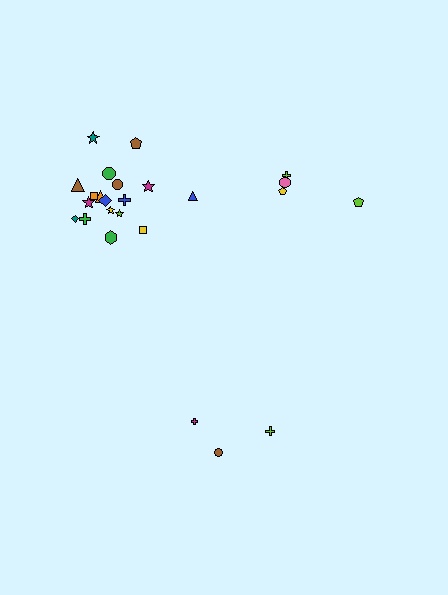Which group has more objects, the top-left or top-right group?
The top-left group.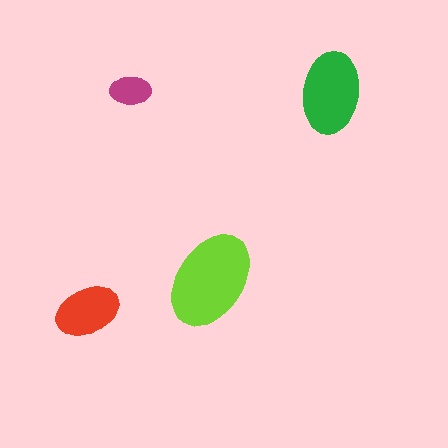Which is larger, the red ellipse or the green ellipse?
The green one.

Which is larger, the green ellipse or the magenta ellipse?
The green one.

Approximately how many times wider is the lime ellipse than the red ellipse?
About 1.5 times wider.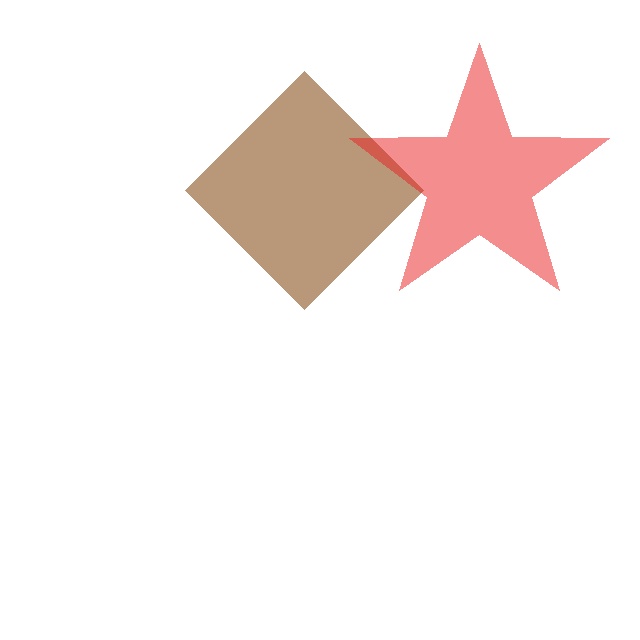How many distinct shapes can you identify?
There are 2 distinct shapes: a brown diamond, a red star.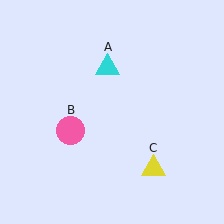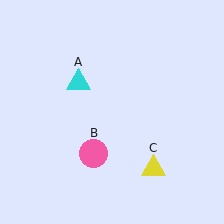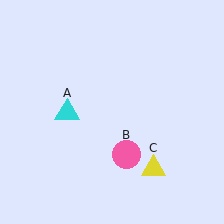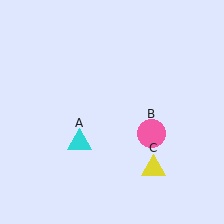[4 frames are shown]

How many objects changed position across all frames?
2 objects changed position: cyan triangle (object A), pink circle (object B).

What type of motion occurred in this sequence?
The cyan triangle (object A), pink circle (object B) rotated counterclockwise around the center of the scene.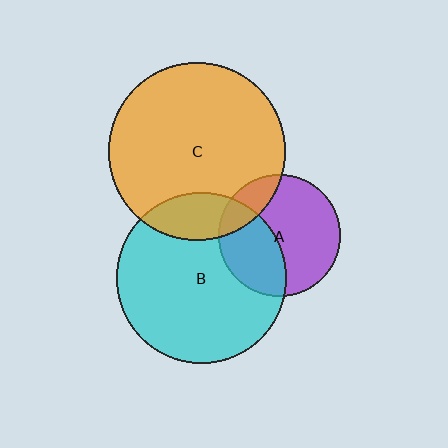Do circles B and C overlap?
Yes.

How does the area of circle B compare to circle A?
Approximately 2.0 times.